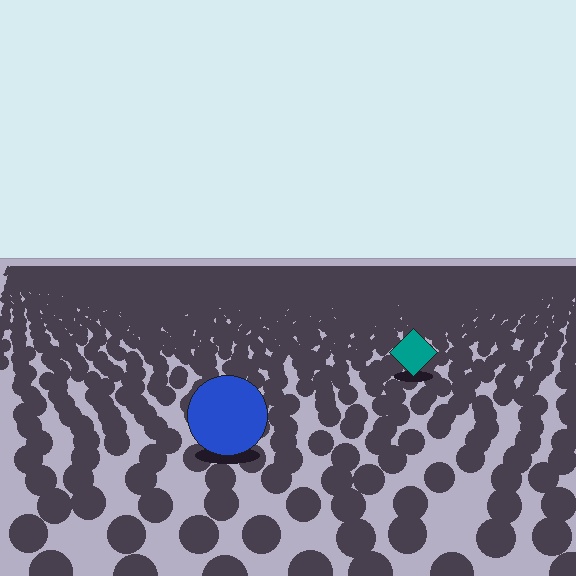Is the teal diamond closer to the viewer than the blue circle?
No. The blue circle is closer — you can tell from the texture gradient: the ground texture is coarser near it.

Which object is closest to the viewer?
The blue circle is closest. The texture marks near it are larger and more spread out.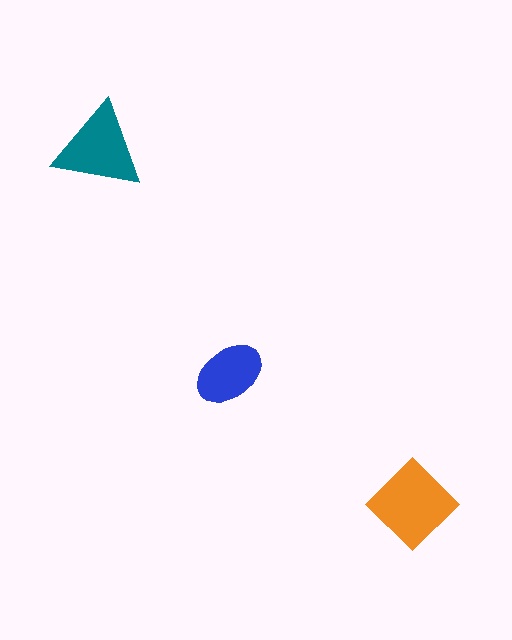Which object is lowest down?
The orange diamond is bottommost.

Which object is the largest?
The orange diamond.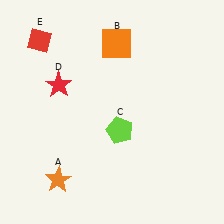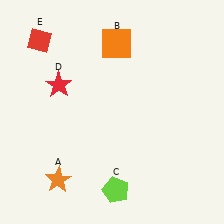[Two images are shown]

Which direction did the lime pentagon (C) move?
The lime pentagon (C) moved down.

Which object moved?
The lime pentagon (C) moved down.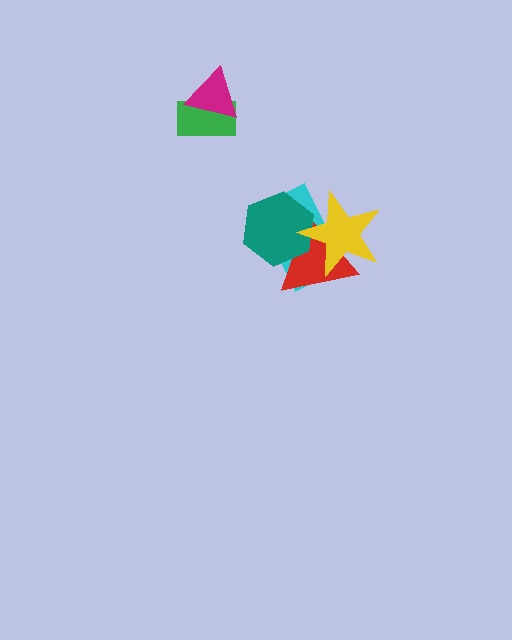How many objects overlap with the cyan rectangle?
3 objects overlap with the cyan rectangle.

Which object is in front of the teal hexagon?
The yellow star is in front of the teal hexagon.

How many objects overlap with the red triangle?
3 objects overlap with the red triangle.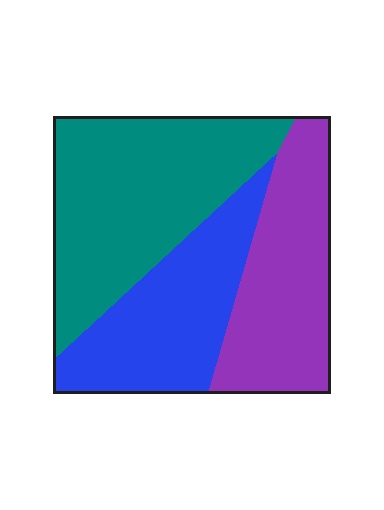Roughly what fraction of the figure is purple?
Purple covers about 30% of the figure.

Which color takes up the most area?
Teal, at roughly 40%.